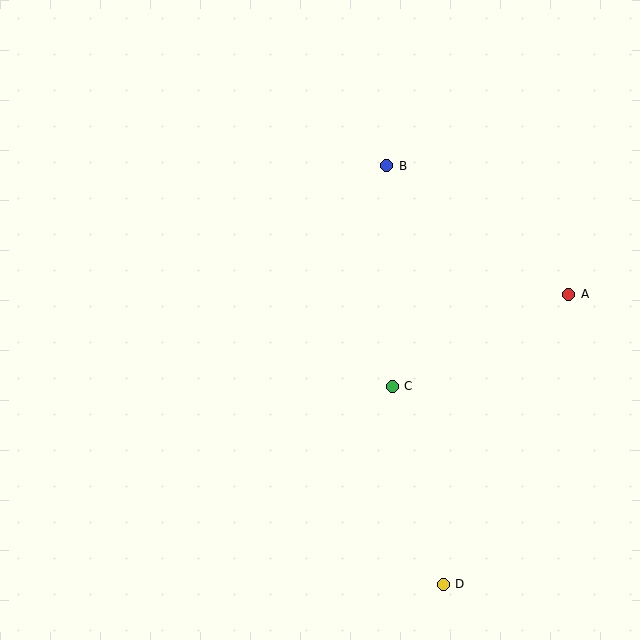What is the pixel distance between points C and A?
The distance between C and A is 199 pixels.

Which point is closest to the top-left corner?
Point B is closest to the top-left corner.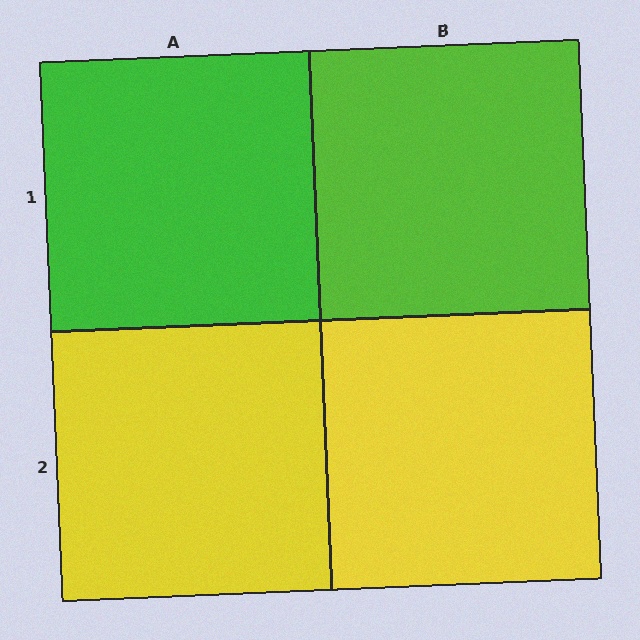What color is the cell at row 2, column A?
Yellow.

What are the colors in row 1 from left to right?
Green, lime.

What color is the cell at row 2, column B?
Yellow.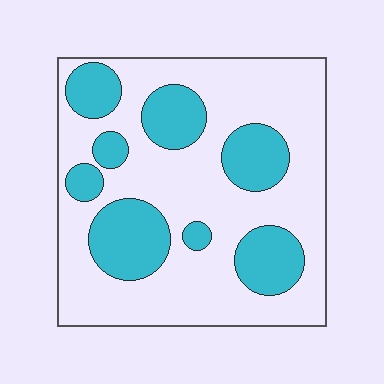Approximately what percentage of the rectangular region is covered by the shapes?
Approximately 30%.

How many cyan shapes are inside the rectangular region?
8.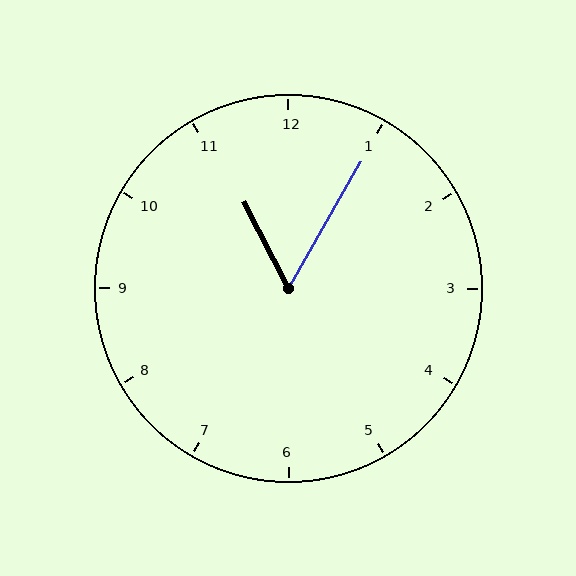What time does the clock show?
11:05.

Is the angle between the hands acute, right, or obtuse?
It is acute.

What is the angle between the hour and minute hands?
Approximately 58 degrees.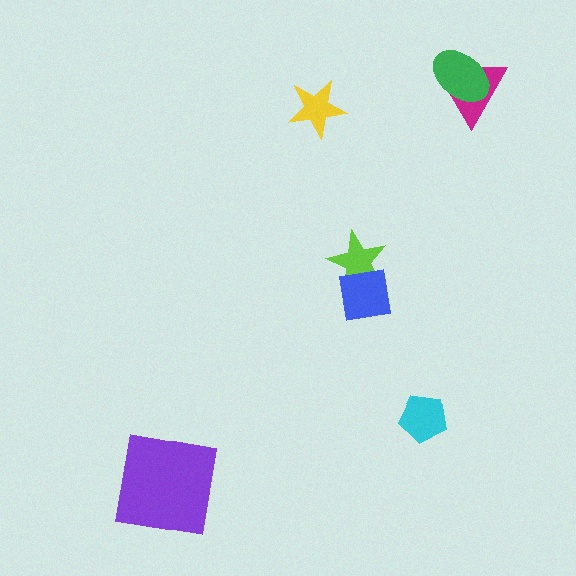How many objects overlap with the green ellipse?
1 object overlaps with the green ellipse.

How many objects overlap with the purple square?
0 objects overlap with the purple square.